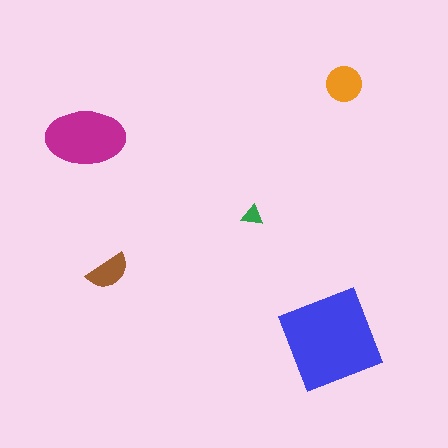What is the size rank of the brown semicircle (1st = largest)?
4th.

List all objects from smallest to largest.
The green triangle, the brown semicircle, the orange circle, the magenta ellipse, the blue diamond.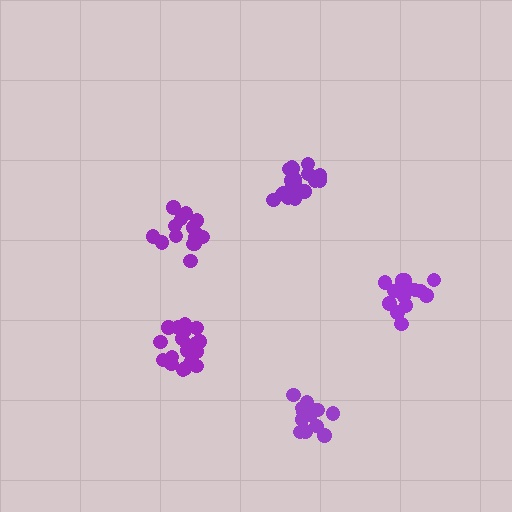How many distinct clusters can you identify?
There are 5 distinct clusters.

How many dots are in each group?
Group 1: 19 dots, Group 2: 18 dots, Group 3: 16 dots, Group 4: 14 dots, Group 5: 15 dots (82 total).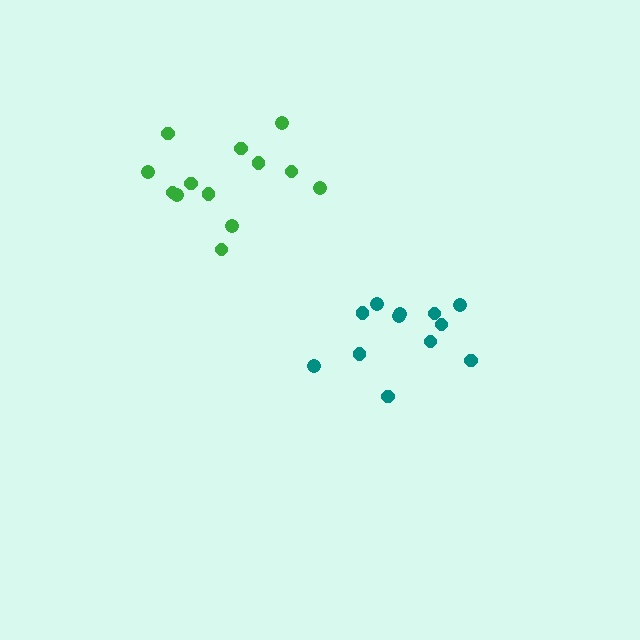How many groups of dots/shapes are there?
There are 2 groups.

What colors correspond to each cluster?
The clusters are colored: teal, green.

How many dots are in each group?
Group 1: 12 dots, Group 2: 13 dots (25 total).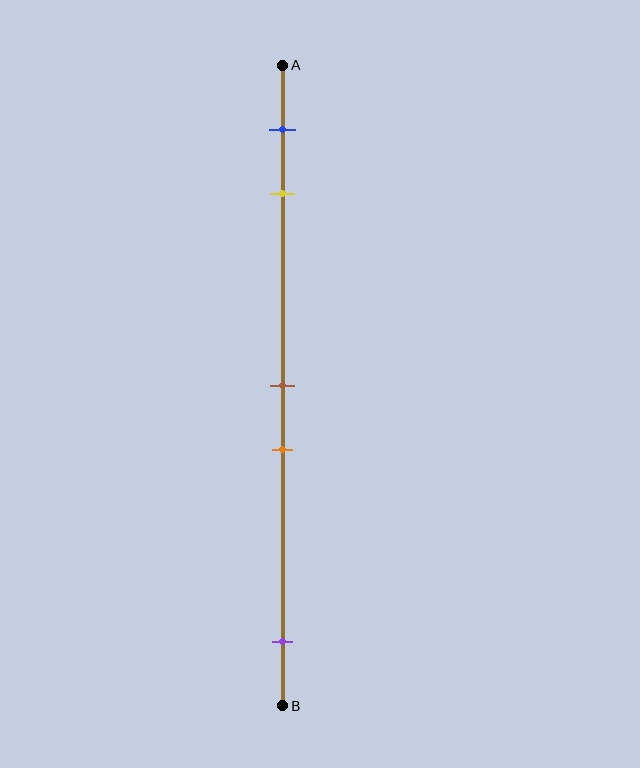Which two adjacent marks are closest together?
The brown and orange marks are the closest adjacent pair.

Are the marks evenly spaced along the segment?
No, the marks are not evenly spaced.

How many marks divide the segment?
There are 5 marks dividing the segment.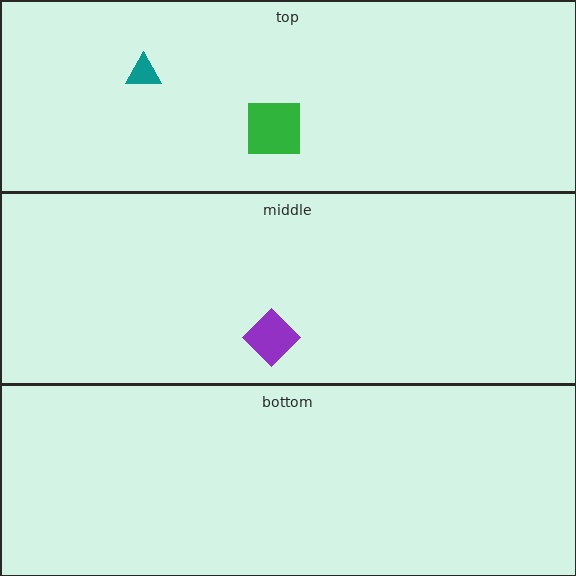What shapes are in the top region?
The green square, the teal triangle.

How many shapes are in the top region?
2.